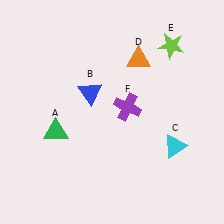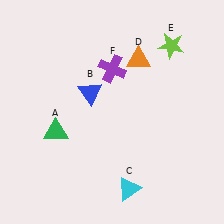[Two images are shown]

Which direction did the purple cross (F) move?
The purple cross (F) moved up.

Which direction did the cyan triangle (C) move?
The cyan triangle (C) moved left.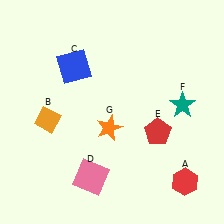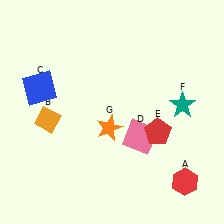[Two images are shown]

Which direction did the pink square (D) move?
The pink square (D) moved right.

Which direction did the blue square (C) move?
The blue square (C) moved left.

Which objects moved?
The objects that moved are: the blue square (C), the pink square (D).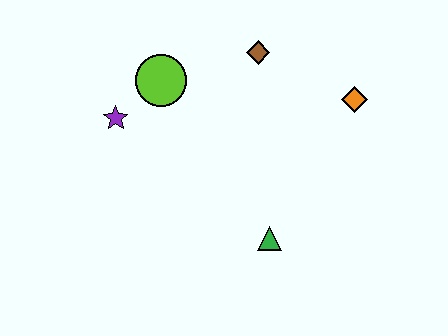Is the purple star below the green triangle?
No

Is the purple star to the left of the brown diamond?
Yes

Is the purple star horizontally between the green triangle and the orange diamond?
No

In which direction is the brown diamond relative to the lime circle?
The brown diamond is to the right of the lime circle.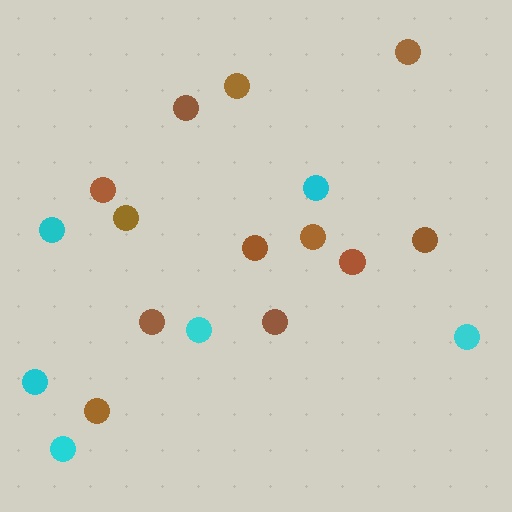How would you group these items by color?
There are 2 groups: one group of brown circles (12) and one group of cyan circles (6).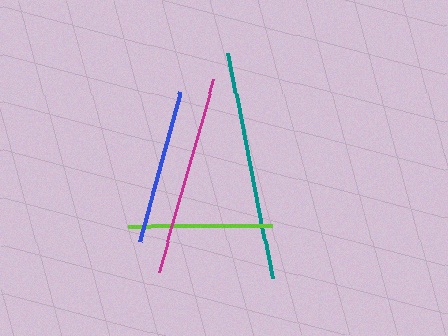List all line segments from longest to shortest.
From longest to shortest: teal, magenta, blue, lime.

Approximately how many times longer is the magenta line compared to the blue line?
The magenta line is approximately 1.3 times the length of the blue line.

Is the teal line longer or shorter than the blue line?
The teal line is longer than the blue line.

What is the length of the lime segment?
The lime segment is approximately 144 pixels long.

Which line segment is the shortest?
The lime line is the shortest at approximately 144 pixels.